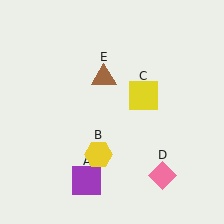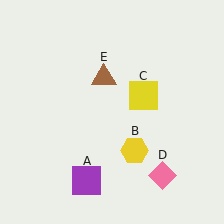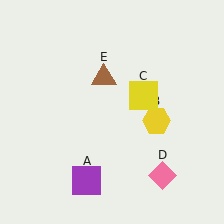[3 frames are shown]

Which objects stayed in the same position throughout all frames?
Purple square (object A) and yellow square (object C) and pink diamond (object D) and brown triangle (object E) remained stationary.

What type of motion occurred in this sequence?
The yellow hexagon (object B) rotated counterclockwise around the center of the scene.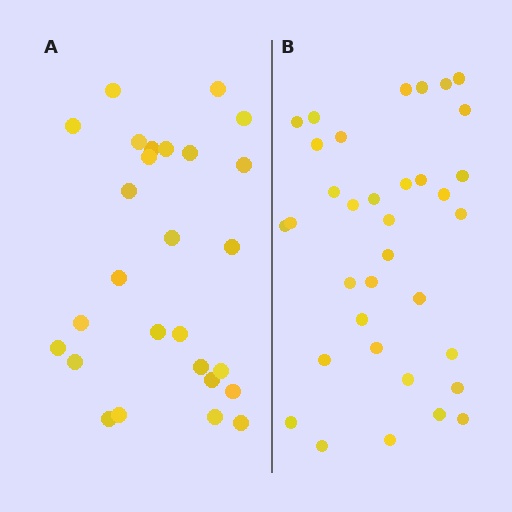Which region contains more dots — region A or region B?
Region B (the right region) has more dots.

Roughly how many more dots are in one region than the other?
Region B has roughly 8 or so more dots than region A.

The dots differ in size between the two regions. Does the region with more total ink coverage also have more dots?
No. Region A has more total ink coverage because its dots are larger, but region B actually contains more individual dots. Total area can be misleading — the number of items is what matters here.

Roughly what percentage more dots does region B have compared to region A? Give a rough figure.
About 30% more.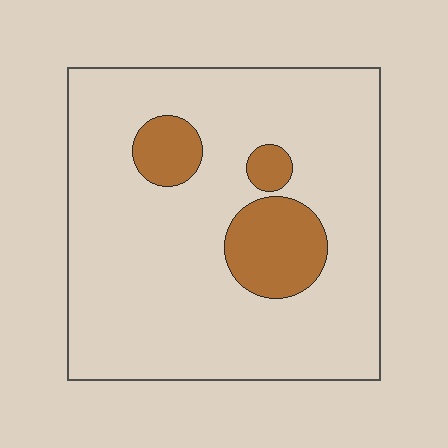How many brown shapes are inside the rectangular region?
3.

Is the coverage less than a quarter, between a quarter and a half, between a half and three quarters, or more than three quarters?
Less than a quarter.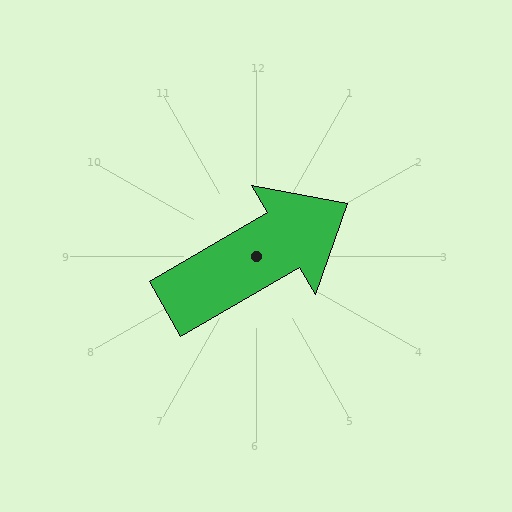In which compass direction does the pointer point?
Northeast.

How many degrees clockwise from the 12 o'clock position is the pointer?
Approximately 60 degrees.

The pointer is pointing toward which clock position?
Roughly 2 o'clock.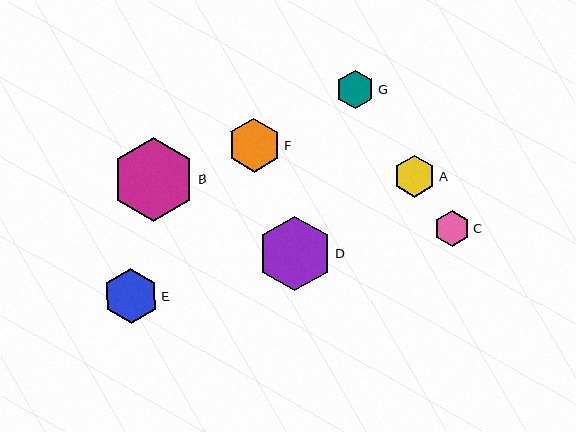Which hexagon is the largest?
Hexagon B is the largest with a size of approximately 84 pixels.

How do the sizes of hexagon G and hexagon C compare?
Hexagon G and hexagon C are approximately the same size.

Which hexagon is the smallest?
Hexagon C is the smallest with a size of approximately 36 pixels.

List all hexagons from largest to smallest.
From largest to smallest: B, D, E, F, A, G, C.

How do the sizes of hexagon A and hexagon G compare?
Hexagon A and hexagon G are approximately the same size.